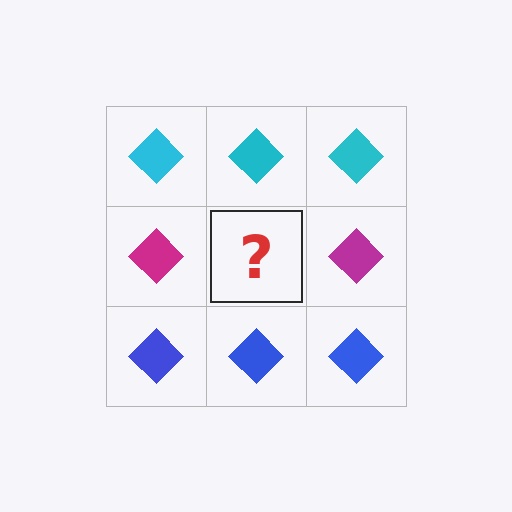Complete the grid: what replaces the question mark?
The question mark should be replaced with a magenta diamond.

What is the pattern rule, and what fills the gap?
The rule is that each row has a consistent color. The gap should be filled with a magenta diamond.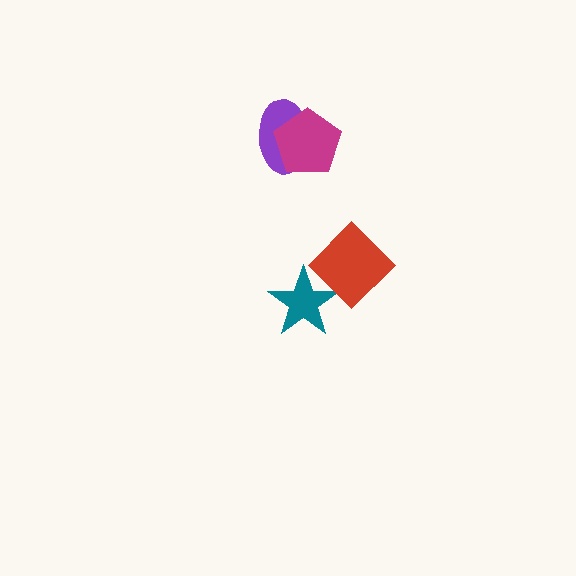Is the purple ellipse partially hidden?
Yes, it is partially covered by another shape.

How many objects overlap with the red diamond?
1 object overlaps with the red diamond.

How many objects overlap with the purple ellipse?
1 object overlaps with the purple ellipse.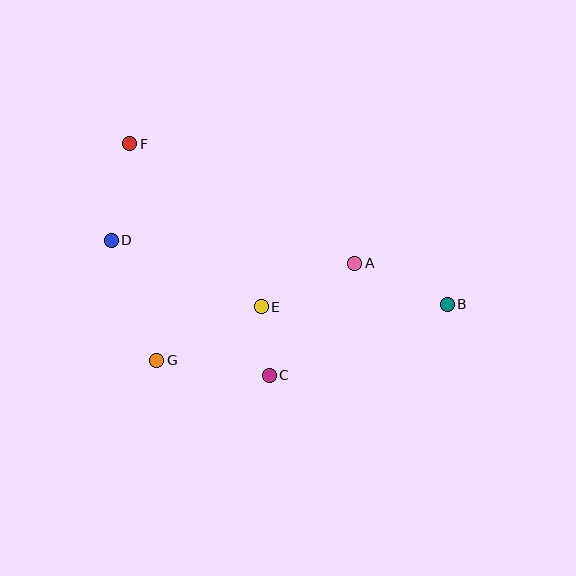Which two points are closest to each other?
Points C and E are closest to each other.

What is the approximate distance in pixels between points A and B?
The distance between A and B is approximately 101 pixels.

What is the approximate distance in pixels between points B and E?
The distance between B and E is approximately 186 pixels.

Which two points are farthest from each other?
Points B and F are farthest from each other.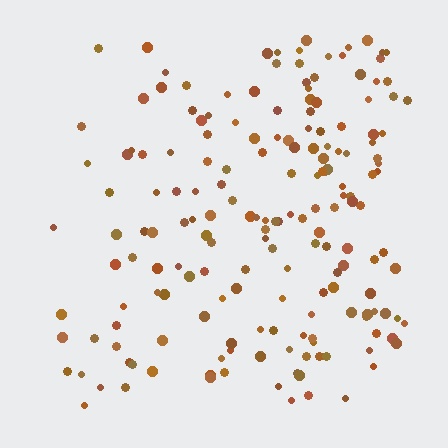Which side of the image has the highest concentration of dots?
The right.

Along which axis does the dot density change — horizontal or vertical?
Horizontal.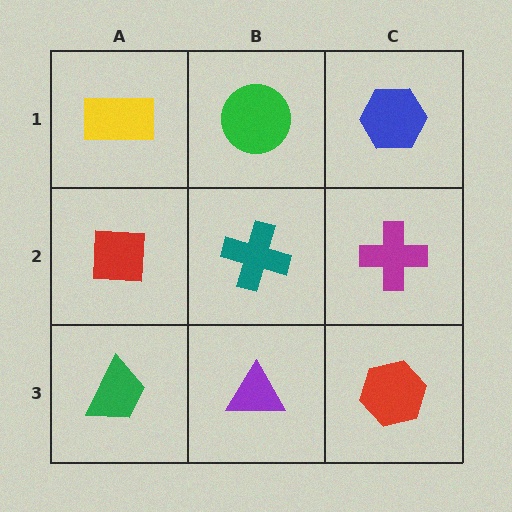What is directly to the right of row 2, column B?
A magenta cross.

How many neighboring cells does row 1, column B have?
3.